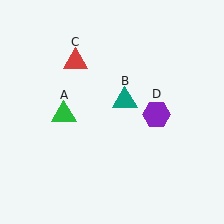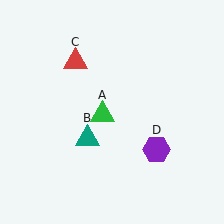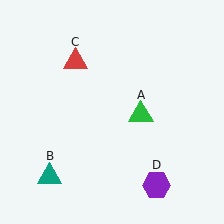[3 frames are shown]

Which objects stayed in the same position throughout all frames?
Red triangle (object C) remained stationary.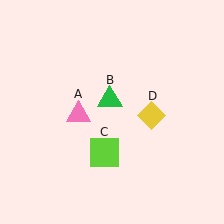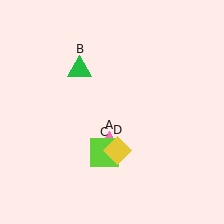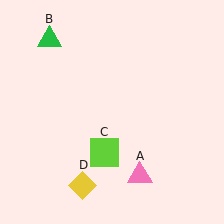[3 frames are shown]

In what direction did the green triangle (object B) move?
The green triangle (object B) moved up and to the left.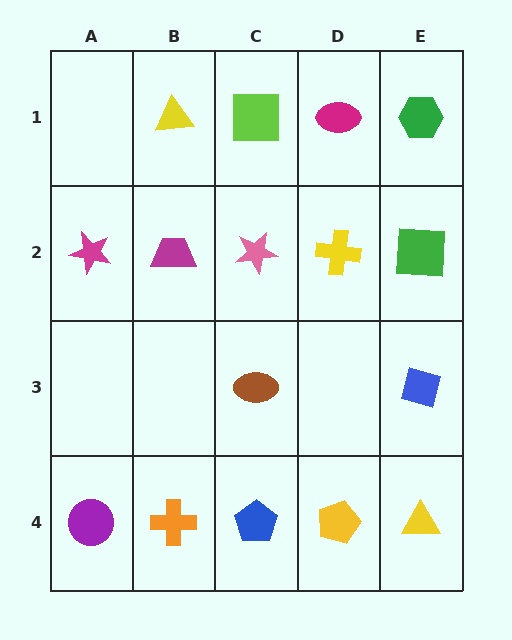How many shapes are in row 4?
5 shapes.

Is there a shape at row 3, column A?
No, that cell is empty.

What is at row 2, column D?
A yellow cross.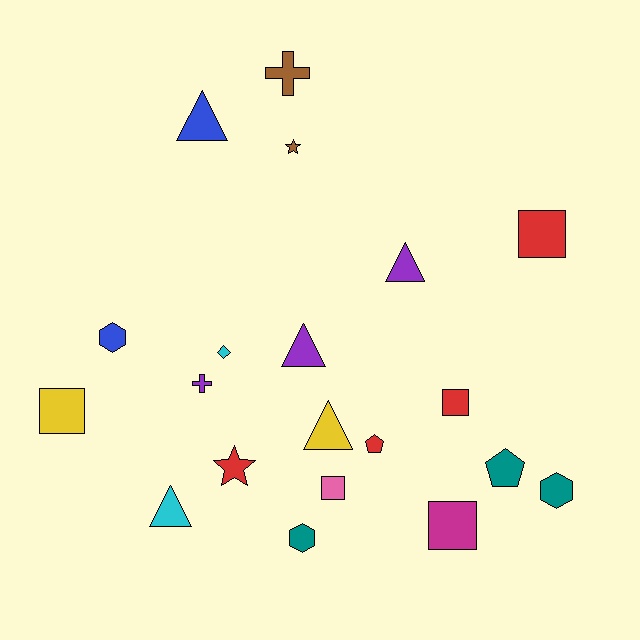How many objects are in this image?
There are 20 objects.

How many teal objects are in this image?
There are 3 teal objects.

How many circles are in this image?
There are no circles.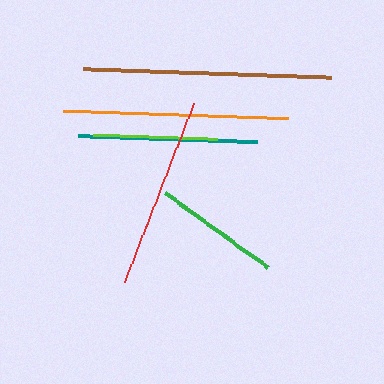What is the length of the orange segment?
The orange segment is approximately 225 pixels long.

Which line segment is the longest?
The brown line is the longest at approximately 248 pixels.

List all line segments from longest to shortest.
From longest to shortest: brown, orange, red, teal, green, lime.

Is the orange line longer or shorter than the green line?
The orange line is longer than the green line.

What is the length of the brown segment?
The brown segment is approximately 248 pixels long.